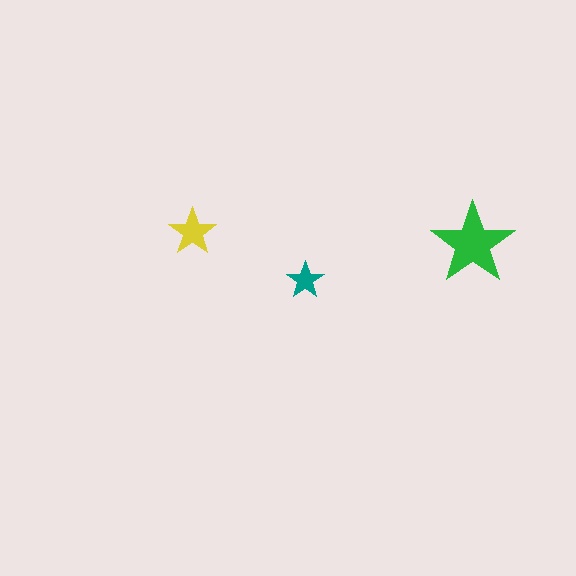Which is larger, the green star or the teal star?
The green one.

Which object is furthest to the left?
The yellow star is leftmost.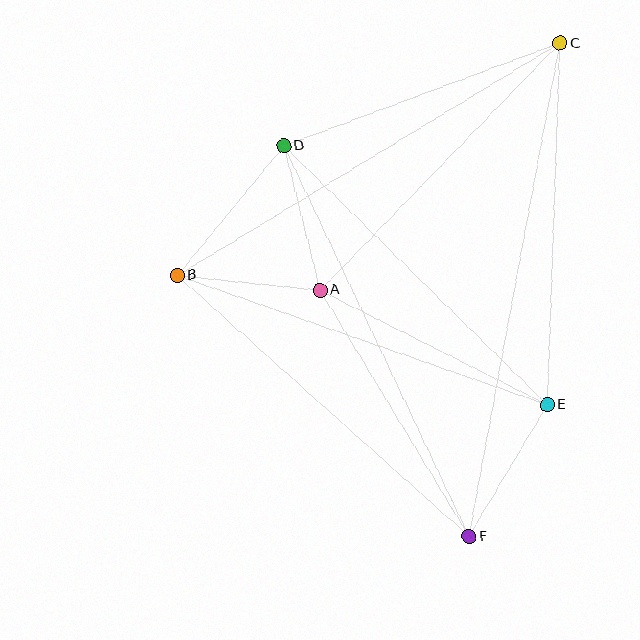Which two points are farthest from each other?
Points C and F are farthest from each other.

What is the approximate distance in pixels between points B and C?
The distance between B and C is approximately 448 pixels.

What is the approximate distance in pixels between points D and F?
The distance between D and F is approximately 433 pixels.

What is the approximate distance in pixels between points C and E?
The distance between C and E is approximately 361 pixels.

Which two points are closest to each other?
Points A and B are closest to each other.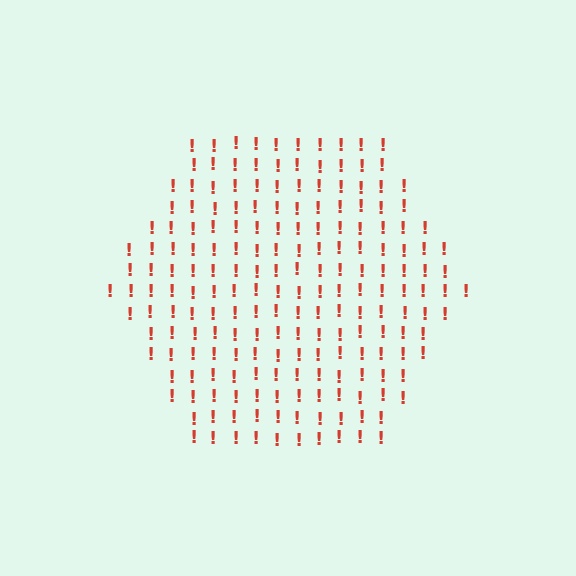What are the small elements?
The small elements are exclamation marks.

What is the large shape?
The large shape is a hexagon.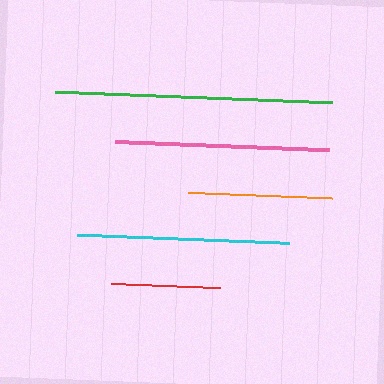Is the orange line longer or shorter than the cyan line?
The cyan line is longer than the orange line.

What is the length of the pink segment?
The pink segment is approximately 214 pixels long.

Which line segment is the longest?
The green line is the longest at approximately 278 pixels.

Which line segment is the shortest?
The red line is the shortest at approximately 109 pixels.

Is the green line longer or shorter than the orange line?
The green line is longer than the orange line.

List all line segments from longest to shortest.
From longest to shortest: green, pink, cyan, orange, red.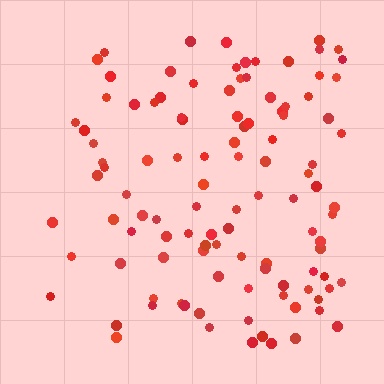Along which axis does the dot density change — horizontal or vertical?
Horizontal.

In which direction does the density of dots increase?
From left to right, with the right side densest.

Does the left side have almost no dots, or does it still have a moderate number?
Still a moderate number, just noticeably fewer than the right.